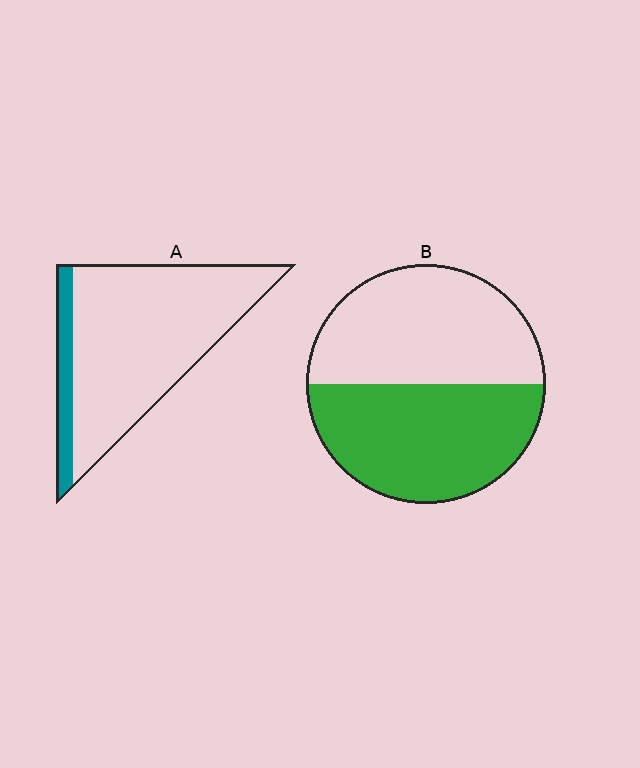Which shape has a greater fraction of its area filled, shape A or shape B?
Shape B.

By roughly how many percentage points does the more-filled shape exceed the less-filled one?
By roughly 35 percentage points (B over A).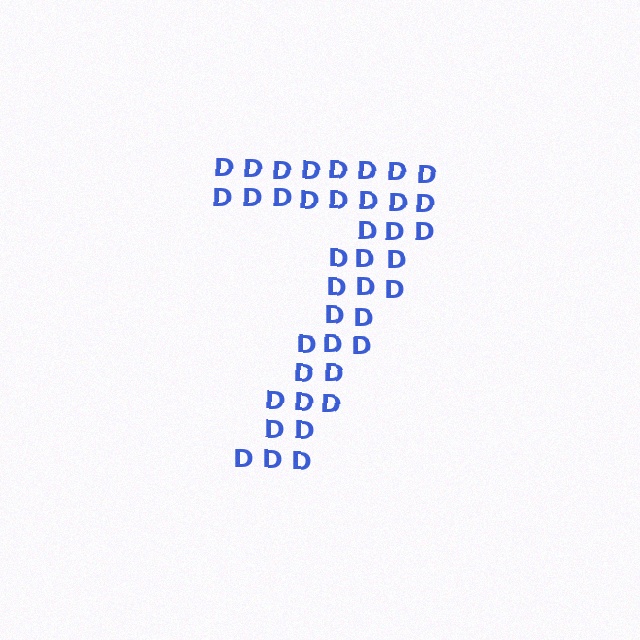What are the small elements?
The small elements are letter D's.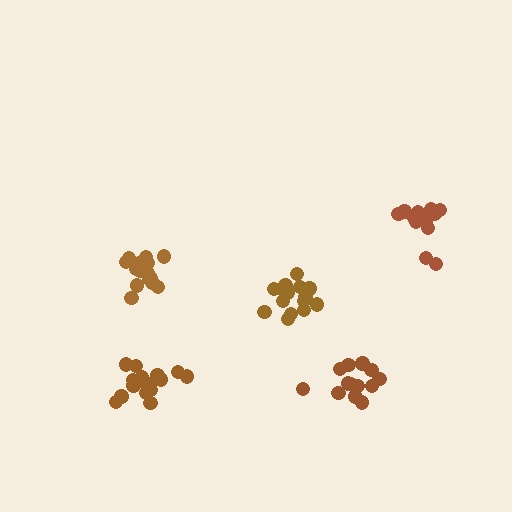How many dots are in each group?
Group 1: 14 dots, Group 2: 17 dots, Group 3: 17 dots, Group 4: 13 dots, Group 5: 17 dots (78 total).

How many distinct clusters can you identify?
There are 5 distinct clusters.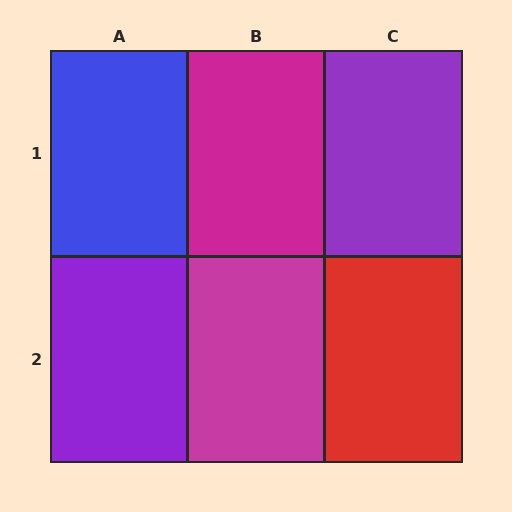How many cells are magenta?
2 cells are magenta.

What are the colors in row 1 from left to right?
Blue, magenta, purple.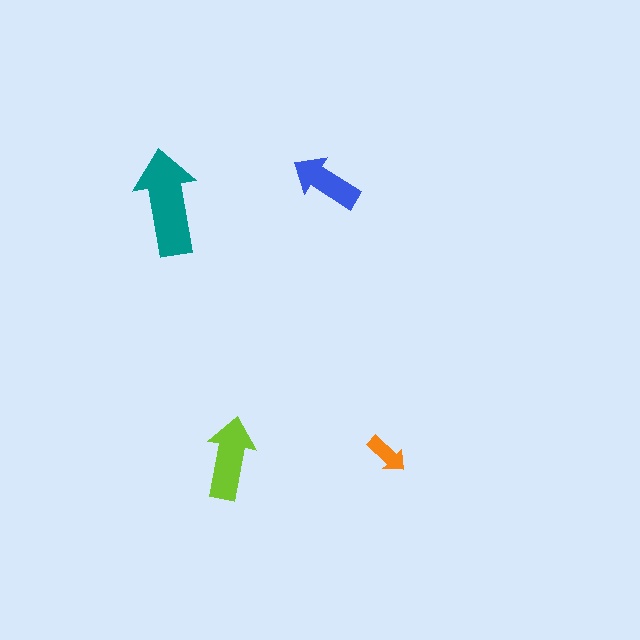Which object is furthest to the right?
The orange arrow is rightmost.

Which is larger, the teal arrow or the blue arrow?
The teal one.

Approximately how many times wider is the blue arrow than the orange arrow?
About 1.5 times wider.